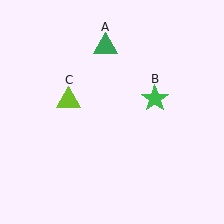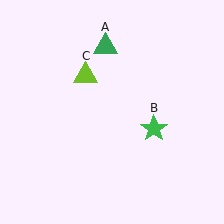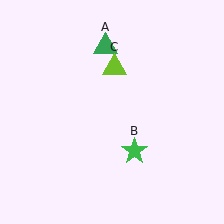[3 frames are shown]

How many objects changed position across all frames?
2 objects changed position: green star (object B), lime triangle (object C).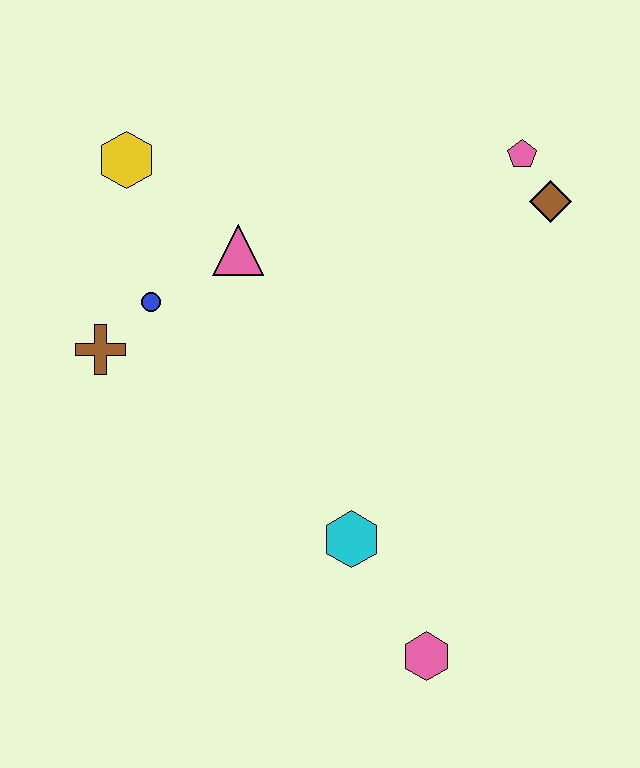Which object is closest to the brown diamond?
The pink pentagon is closest to the brown diamond.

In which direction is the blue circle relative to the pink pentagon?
The blue circle is to the left of the pink pentagon.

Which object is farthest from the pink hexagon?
The yellow hexagon is farthest from the pink hexagon.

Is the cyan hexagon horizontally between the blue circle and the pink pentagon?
Yes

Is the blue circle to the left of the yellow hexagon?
No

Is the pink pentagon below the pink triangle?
No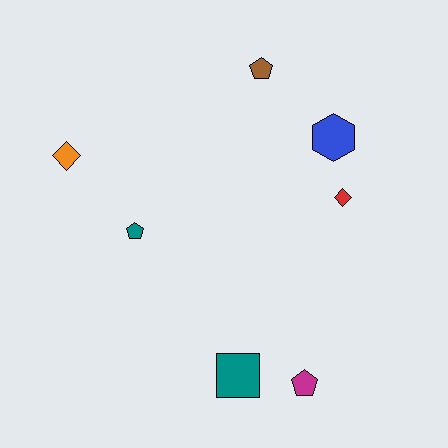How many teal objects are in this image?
There are 2 teal objects.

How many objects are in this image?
There are 7 objects.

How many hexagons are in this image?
There is 1 hexagon.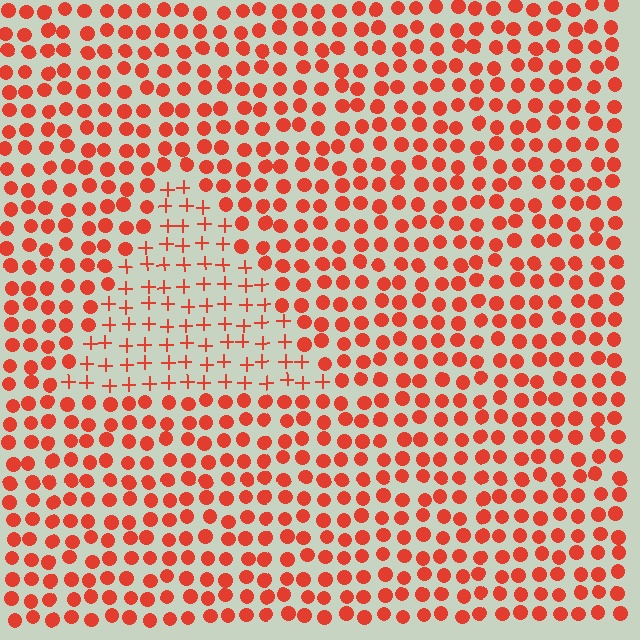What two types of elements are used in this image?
The image uses plus signs inside the triangle region and circles outside it.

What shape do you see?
I see a triangle.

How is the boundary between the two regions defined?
The boundary is defined by a change in element shape: plus signs inside vs. circles outside. All elements share the same color and spacing.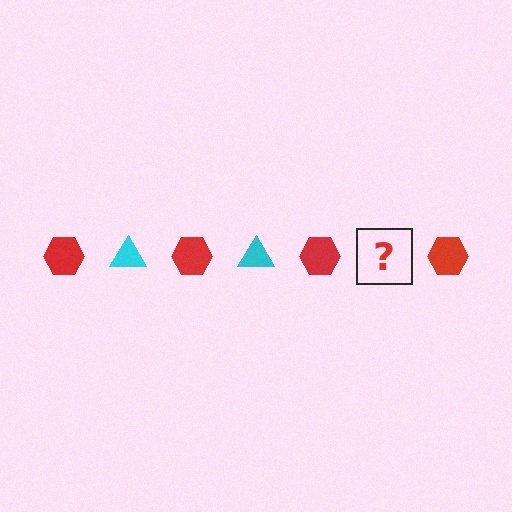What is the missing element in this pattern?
The missing element is a cyan triangle.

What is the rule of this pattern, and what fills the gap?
The rule is that the pattern alternates between red hexagon and cyan triangle. The gap should be filled with a cyan triangle.